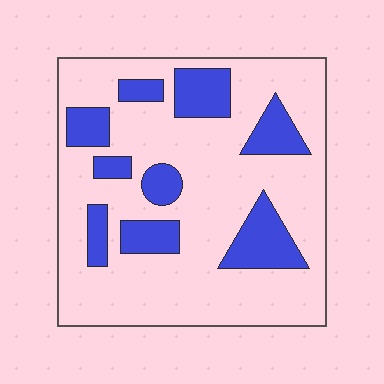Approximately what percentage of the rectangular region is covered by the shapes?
Approximately 25%.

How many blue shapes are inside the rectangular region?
9.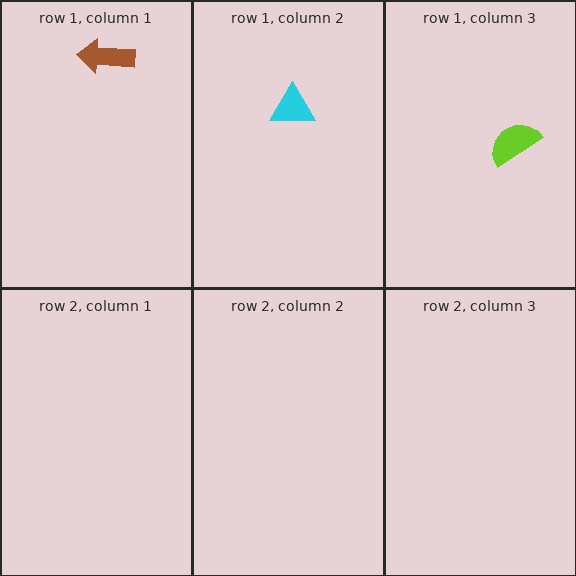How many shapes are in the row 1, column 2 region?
1.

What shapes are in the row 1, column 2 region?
The cyan triangle.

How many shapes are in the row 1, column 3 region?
1.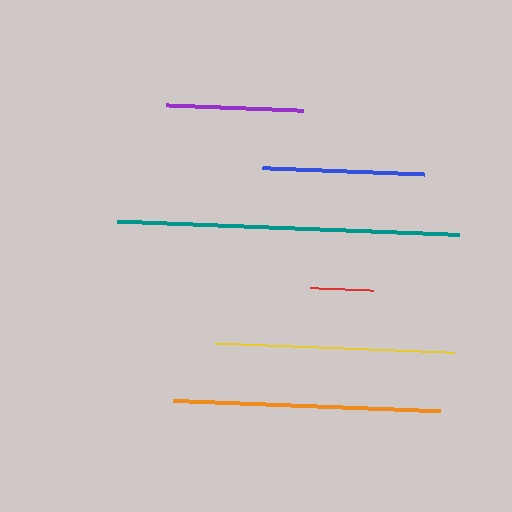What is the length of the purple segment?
The purple segment is approximately 137 pixels long.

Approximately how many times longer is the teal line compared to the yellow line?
The teal line is approximately 1.4 times the length of the yellow line.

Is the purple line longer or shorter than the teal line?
The teal line is longer than the purple line.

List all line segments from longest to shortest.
From longest to shortest: teal, orange, yellow, blue, purple, red.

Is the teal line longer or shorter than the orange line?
The teal line is longer than the orange line.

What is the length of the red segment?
The red segment is approximately 62 pixels long.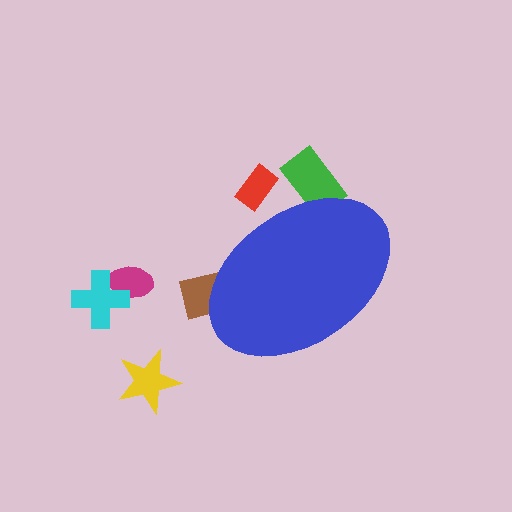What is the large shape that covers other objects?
A blue ellipse.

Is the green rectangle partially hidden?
Yes, the green rectangle is partially hidden behind the blue ellipse.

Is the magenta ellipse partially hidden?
No, the magenta ellipse is fully visible.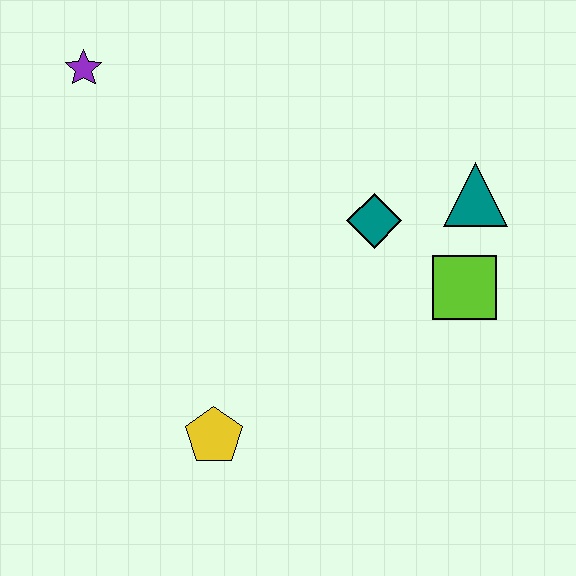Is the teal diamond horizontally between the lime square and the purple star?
Yes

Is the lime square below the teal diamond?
Yes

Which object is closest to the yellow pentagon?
The teal diamond is closest to the yellow pentagon.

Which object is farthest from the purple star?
The lime square is farthest from the purple star.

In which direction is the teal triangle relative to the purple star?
The teal triangle is to the right of the purple star.